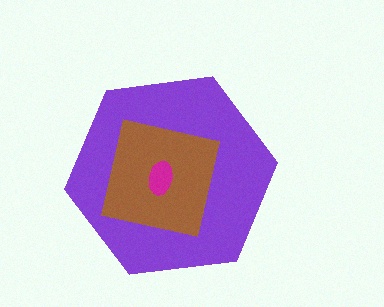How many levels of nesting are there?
3.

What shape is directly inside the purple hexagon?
The brown square.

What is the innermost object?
The magenta ellipse.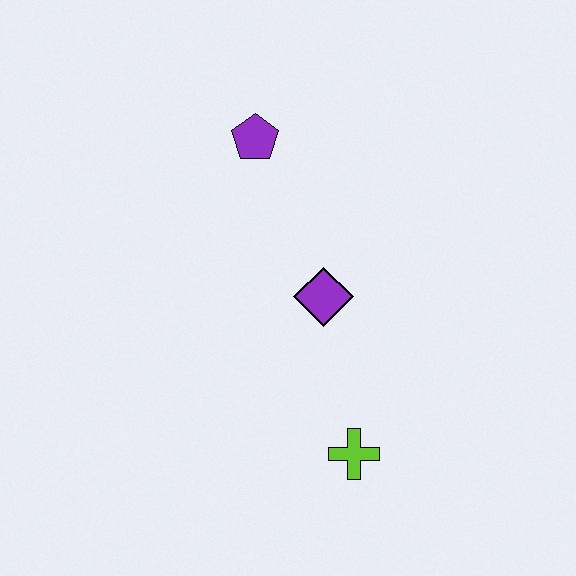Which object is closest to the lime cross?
The purple diamond is closest to the lime cross.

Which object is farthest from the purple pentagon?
The lime cross is farthest from the purple pentagon.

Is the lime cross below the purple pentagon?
Yes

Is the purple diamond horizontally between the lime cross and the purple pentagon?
Yes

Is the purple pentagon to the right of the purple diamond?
No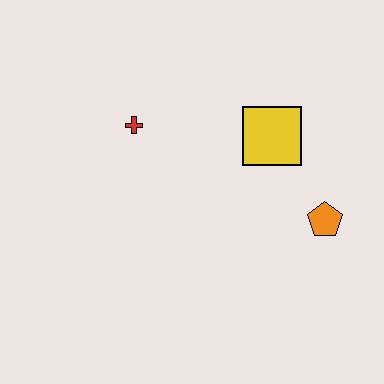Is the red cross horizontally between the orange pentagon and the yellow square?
No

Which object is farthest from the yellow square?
The red cross is farthest from the yellow square.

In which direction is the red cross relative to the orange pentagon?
The red cross is to the left of the orange pentagon.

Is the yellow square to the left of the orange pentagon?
Yes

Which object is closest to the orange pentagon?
The yellow square is closest to the orange pentagon.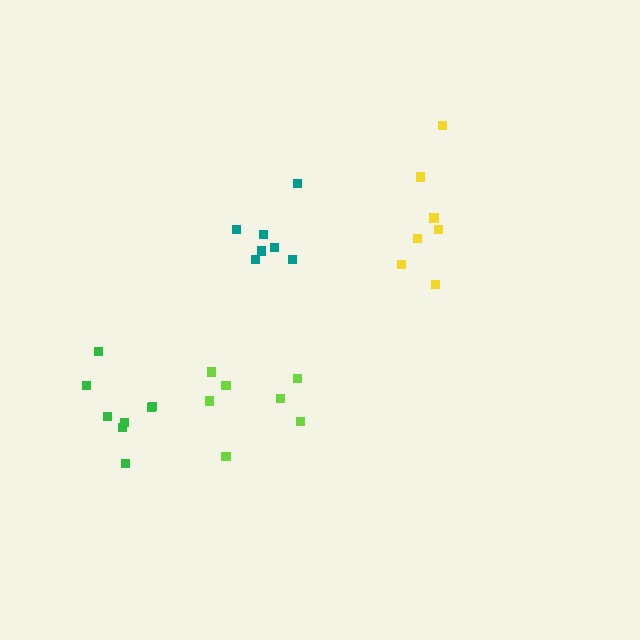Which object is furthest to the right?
The yellow cluster is rightmost.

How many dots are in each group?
Group 1: 7 dots, Group 2: 7 dots, Group 3: 7 dots, Group 4: 8 dots (29 total).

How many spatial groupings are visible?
There are 4 spatial groupings.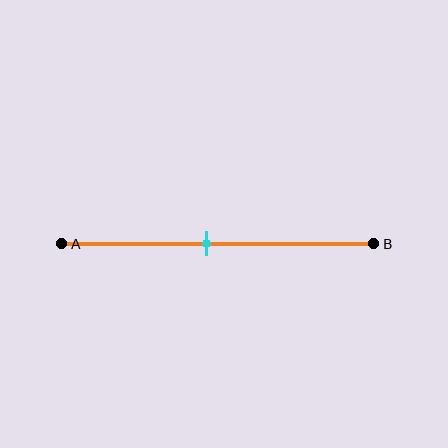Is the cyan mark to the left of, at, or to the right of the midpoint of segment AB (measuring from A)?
The cyan mark is to the left of the midpoint of segment AB.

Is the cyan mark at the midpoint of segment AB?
No, the mark is at about 45% from A, not at the 50% midpoint.